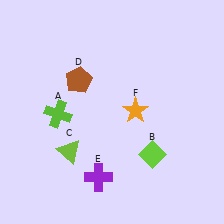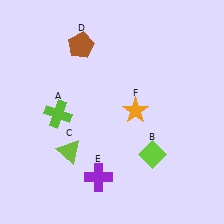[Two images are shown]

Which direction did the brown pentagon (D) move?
The brown pentagon (D) moved up.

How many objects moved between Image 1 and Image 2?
1 object moved between the two images.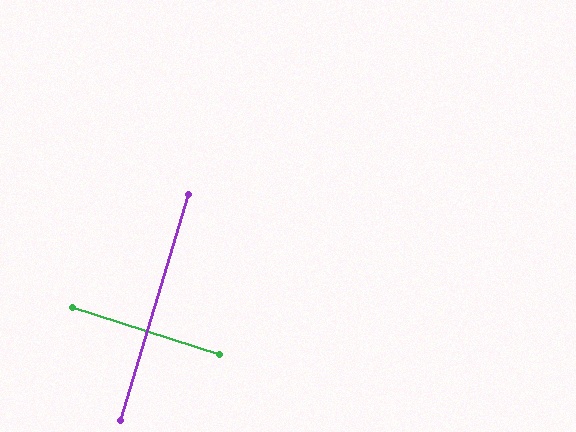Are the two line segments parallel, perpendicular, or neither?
Perpendicular — they meet at approximately 89°.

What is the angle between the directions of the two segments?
Approximately 89 degrees.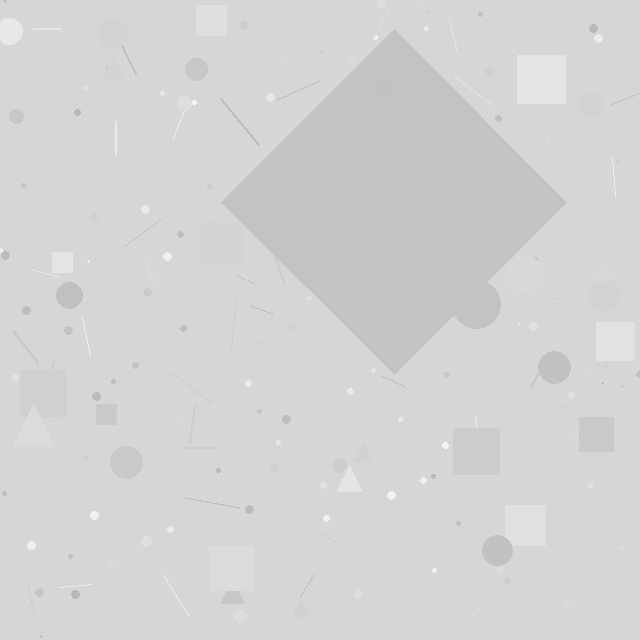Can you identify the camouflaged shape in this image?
The camouflaged shape is a diamond.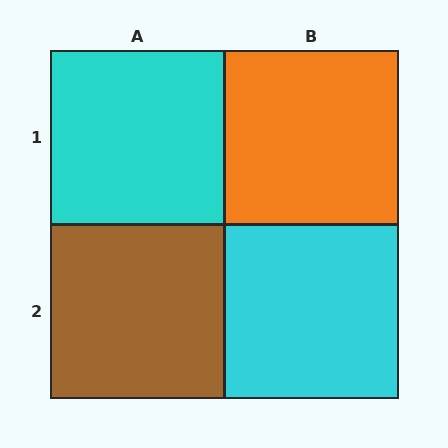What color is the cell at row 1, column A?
Cyan.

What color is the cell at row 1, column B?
Orange.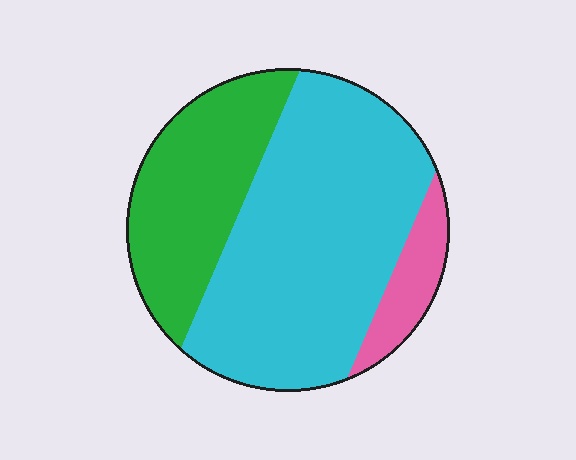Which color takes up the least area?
Pink, at roughly 10%.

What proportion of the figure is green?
Green takes up between a sixth and a third of the figure.